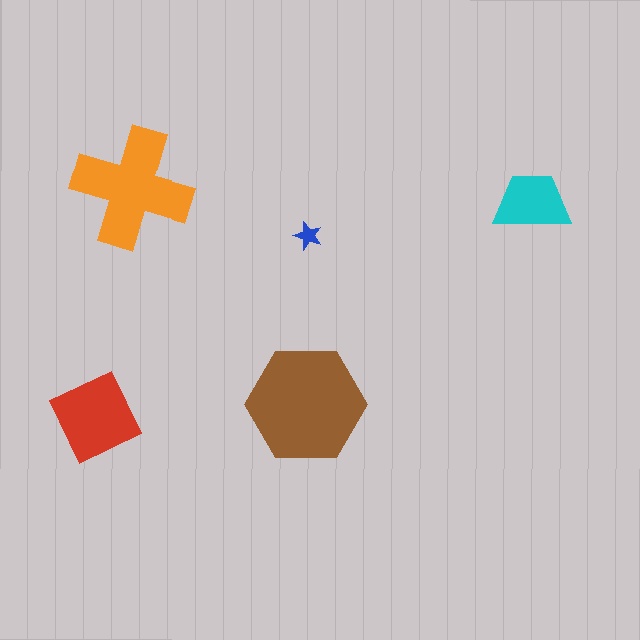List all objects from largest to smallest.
The brown hexagon, the orange cross, the red diamond, the cyan trapezoid, the blue star.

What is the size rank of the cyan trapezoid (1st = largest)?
4th.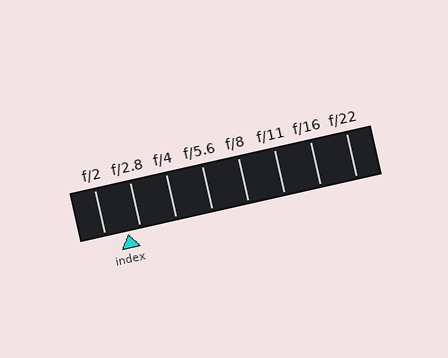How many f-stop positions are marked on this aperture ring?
There are 8 f-stop positions marked.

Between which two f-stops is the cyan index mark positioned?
The index mark is between f/2 and f/2.8.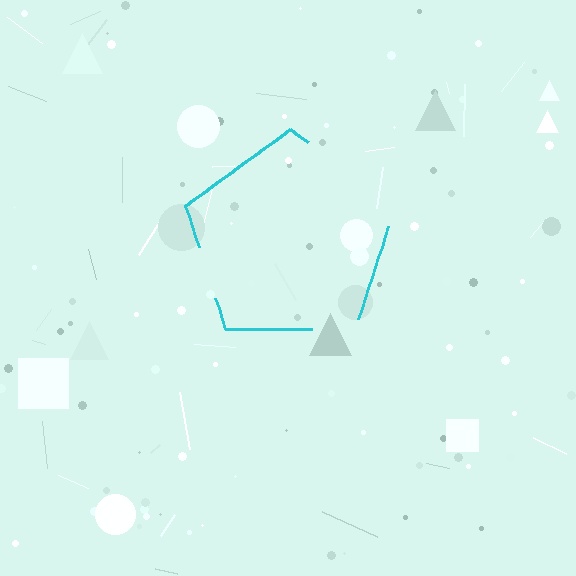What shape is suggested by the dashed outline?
The dashed outline suggests a pentagon.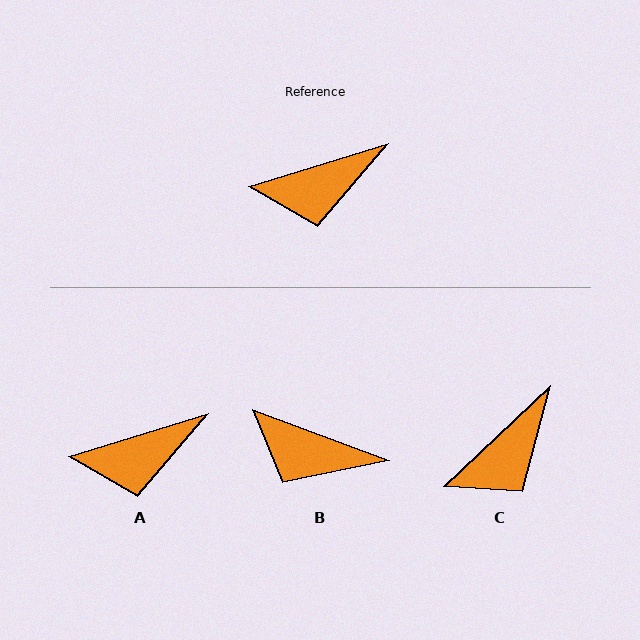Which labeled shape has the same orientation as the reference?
A.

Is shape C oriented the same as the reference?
No, it is off by about 26 degrees.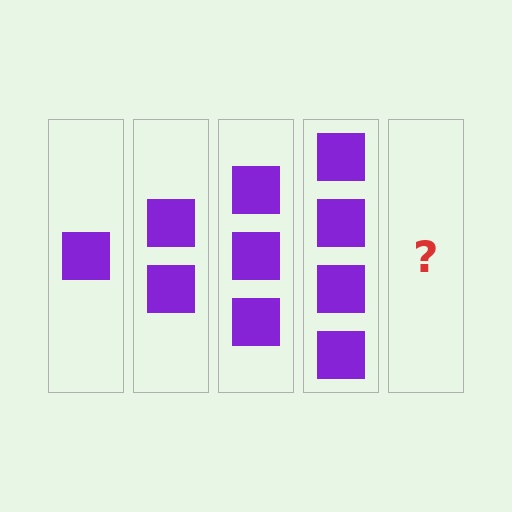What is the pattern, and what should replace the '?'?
The pattern is that each step adds one more square. The '?' should be 5 squares.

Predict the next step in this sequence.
The next step is 5 squares.